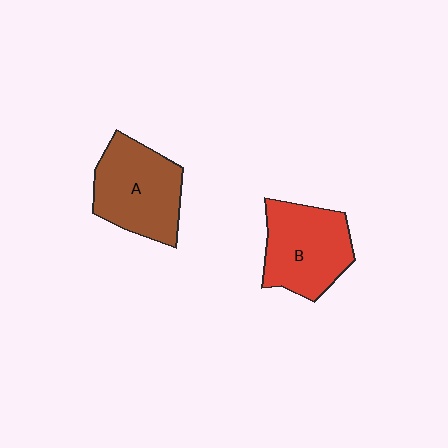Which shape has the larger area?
Shape A (brown).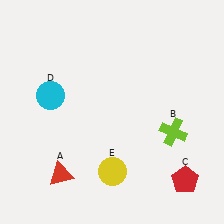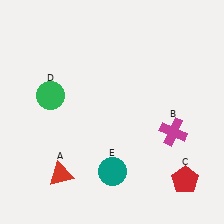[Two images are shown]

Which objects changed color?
B changed from lime to magenta. D changed from cyan to green. E changed from yellow to teal.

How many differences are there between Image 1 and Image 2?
There are 3 differences between the two images.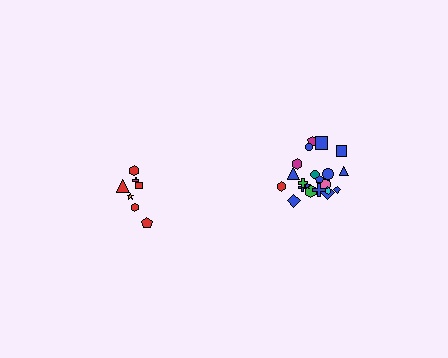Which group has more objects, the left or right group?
The right group.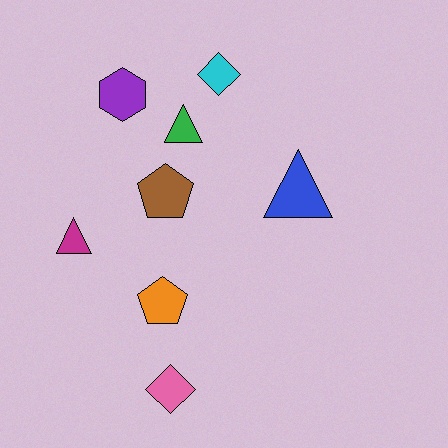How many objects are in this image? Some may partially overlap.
There are 8 objects.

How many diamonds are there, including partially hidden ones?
There are 2 diamonds.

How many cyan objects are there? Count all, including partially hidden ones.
There is 1 cyan object.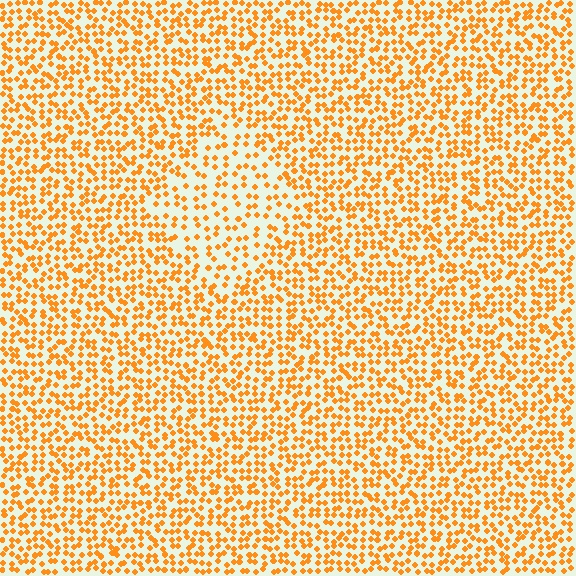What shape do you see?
I see a diamond.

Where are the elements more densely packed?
The elements are more densely packed outside the diamond boundary.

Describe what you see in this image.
The image contains small orange elements arranged at two different densities. A diamond-shaped region is visible where the elements are less densely packed than the surrounding area.